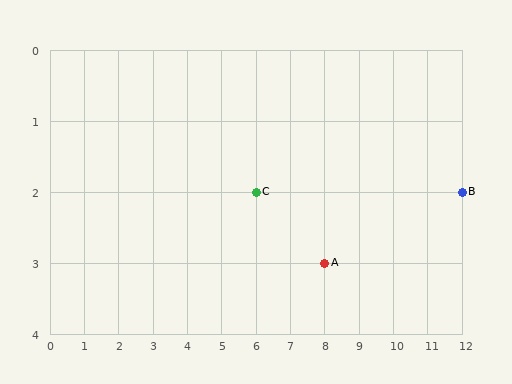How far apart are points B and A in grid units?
Points B and A are 4 columns and 1 row apart (about 4.1 grid units diagonally).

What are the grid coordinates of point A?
Point A is at grid coordinates (8, 3).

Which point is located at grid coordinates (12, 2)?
Point B is at (12, 2).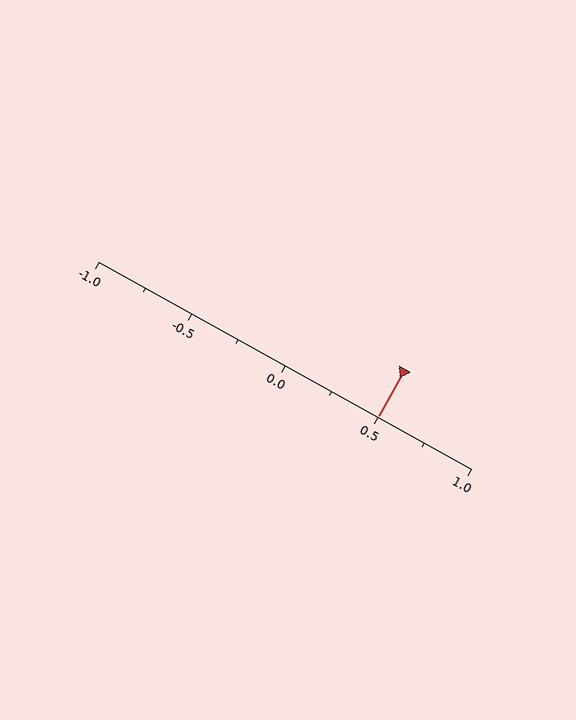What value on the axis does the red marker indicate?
The marker indicates approximately 0.5.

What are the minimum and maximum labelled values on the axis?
The axis runs from -1.0 to 1.0.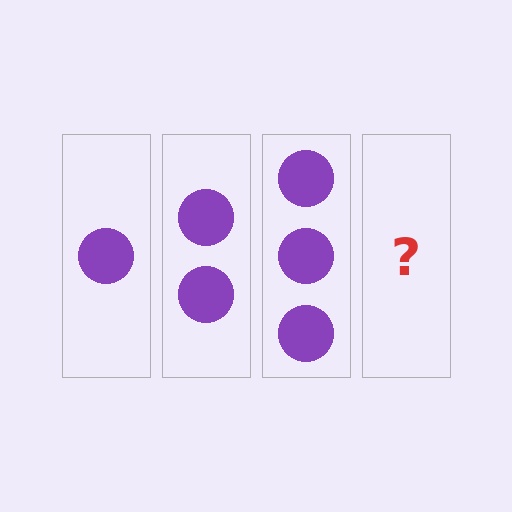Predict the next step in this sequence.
The next step is 4 circles.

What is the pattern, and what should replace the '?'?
The pattern is that each step adds one more circle. The '?' should be 4 circles.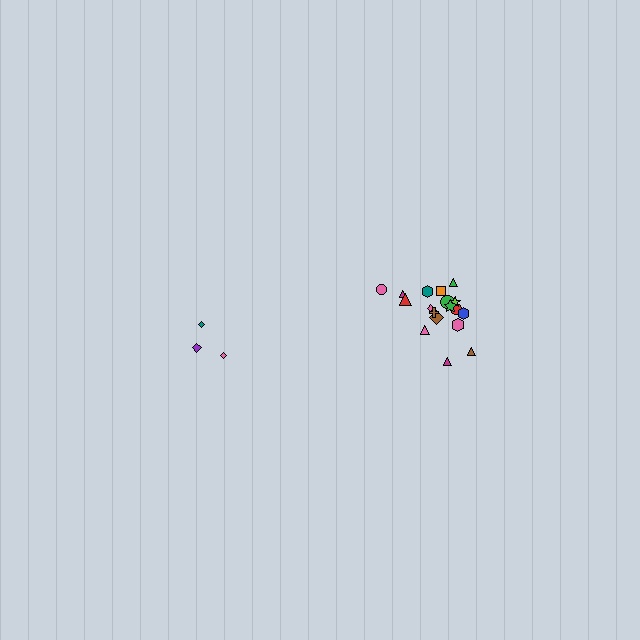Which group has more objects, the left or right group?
The right group.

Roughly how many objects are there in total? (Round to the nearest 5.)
Roughly 20 objects in total.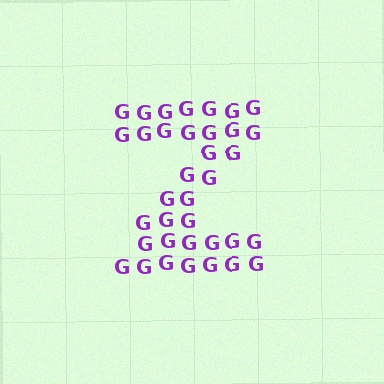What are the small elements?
The small elements are letter G's.